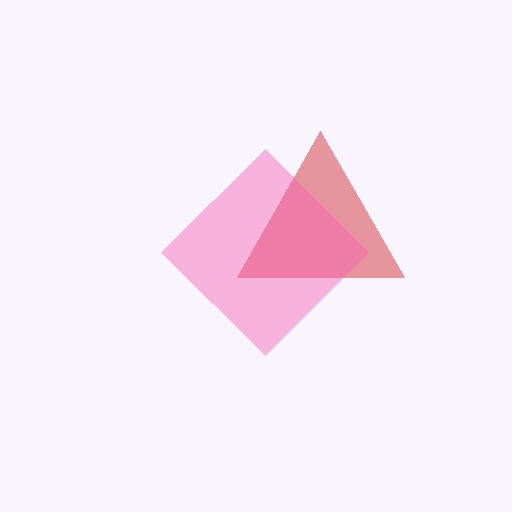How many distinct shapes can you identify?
There are 2 distinct shapes: a red triangle, a pink diamond.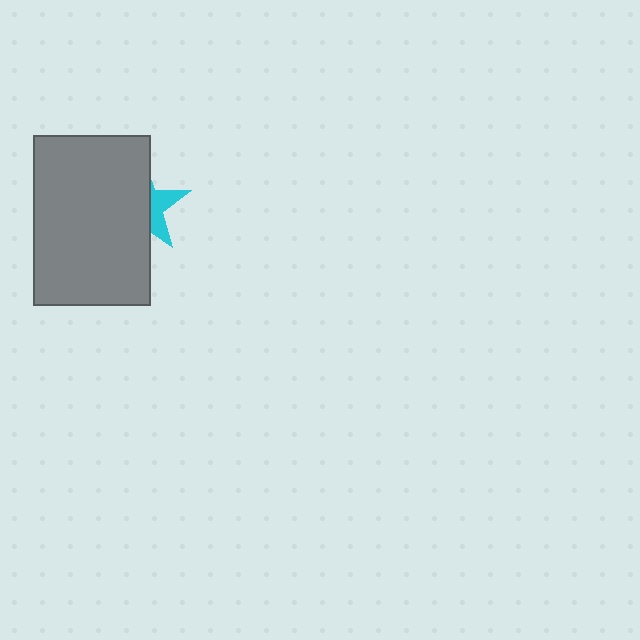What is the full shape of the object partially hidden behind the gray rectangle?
The partially hidden object is a cyan star.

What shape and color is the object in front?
The object in front is a gray rectangle.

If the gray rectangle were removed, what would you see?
You would see the complete cyan star.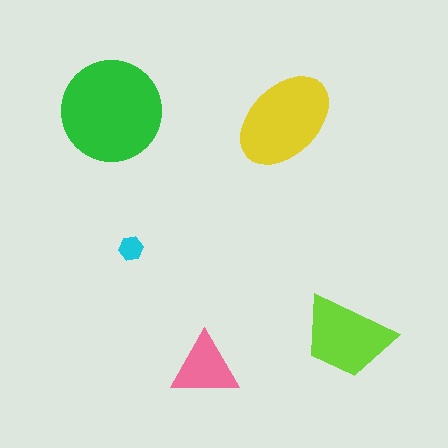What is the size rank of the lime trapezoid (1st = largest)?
3rd.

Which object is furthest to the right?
The lime trapezoid is rightmost.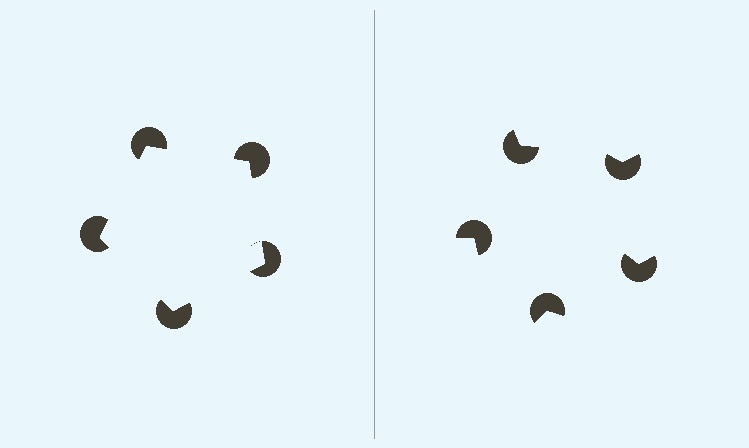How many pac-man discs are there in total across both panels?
10 — 5 on each side.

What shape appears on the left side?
An illusory pentagon.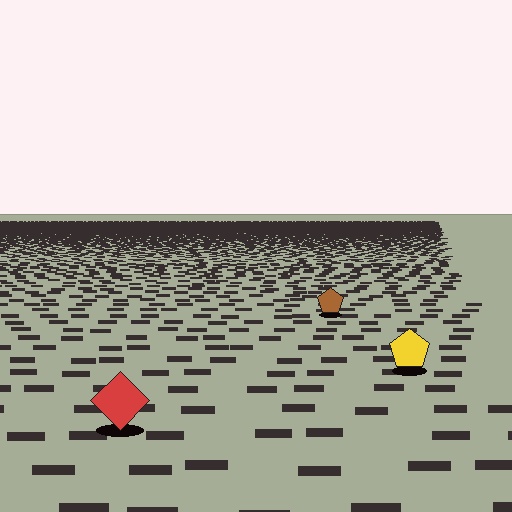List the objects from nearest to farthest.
From nearest to farthest: the red diamond, the yellow pentagon, the brown pentagon.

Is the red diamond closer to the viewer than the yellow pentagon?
Yes. The red diamond is closer — you can tell from the texture gradient: the ground texture is coarser near it.